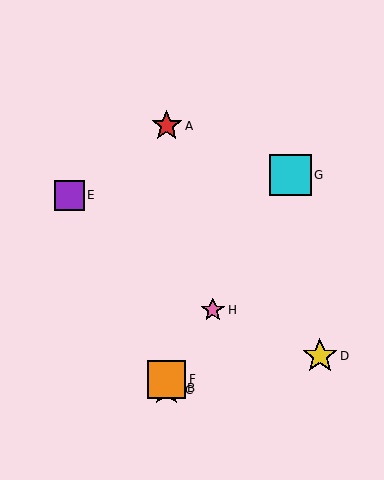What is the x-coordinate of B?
Object B is at x≈167.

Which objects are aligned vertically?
Objects A, B, C, F are aligned vertically.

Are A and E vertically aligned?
No, A is at x≈167 and E is at x≈69.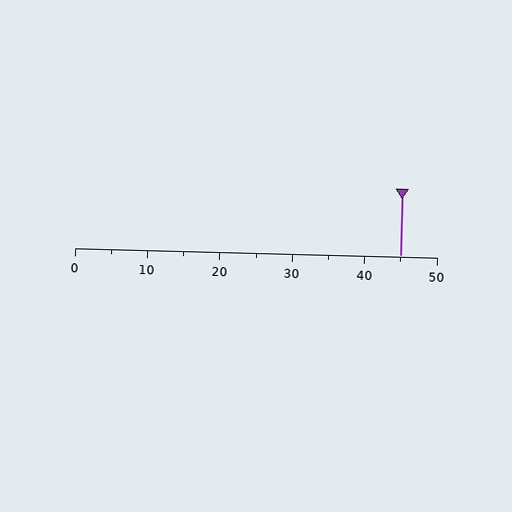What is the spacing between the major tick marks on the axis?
The major ticks are spaced 10 apart.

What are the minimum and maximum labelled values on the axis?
The axis runs from 0 to 50.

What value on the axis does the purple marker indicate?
The marker indicates approximately 45.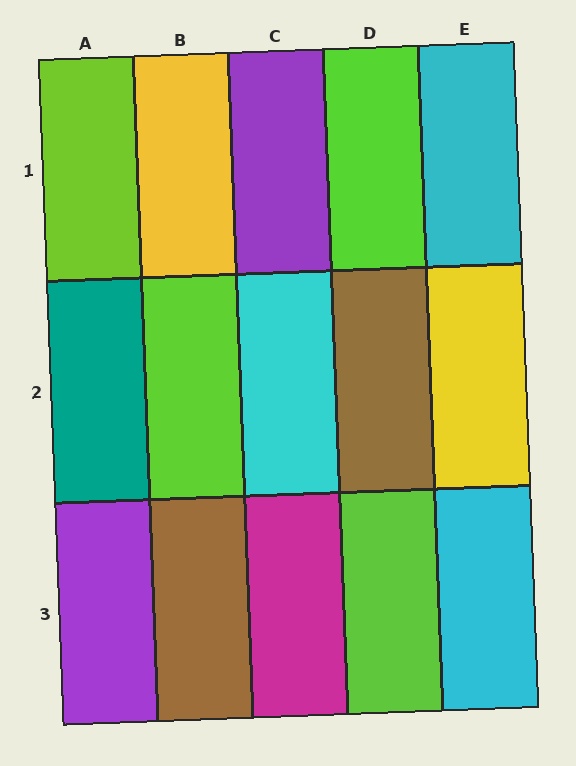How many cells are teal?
1 cell is teal.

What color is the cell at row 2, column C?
Cyan.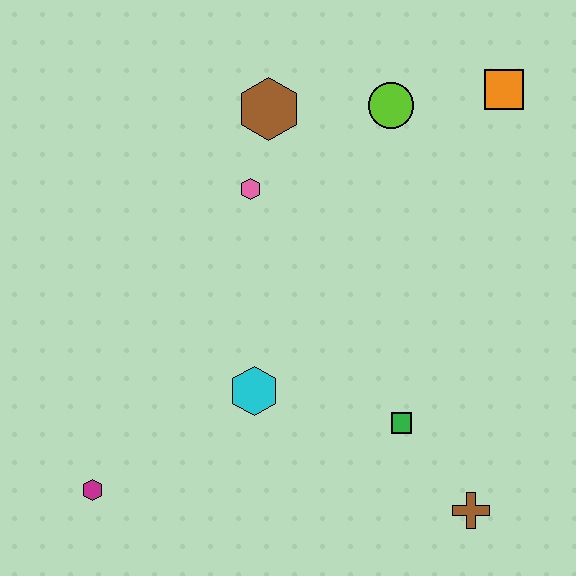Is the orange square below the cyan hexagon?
No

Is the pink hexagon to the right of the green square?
No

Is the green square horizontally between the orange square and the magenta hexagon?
Yes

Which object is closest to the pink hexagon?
The brown hexagon is closest to the pink hexagon.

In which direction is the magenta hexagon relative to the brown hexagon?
The magenta hexagon is below the brown hexagon.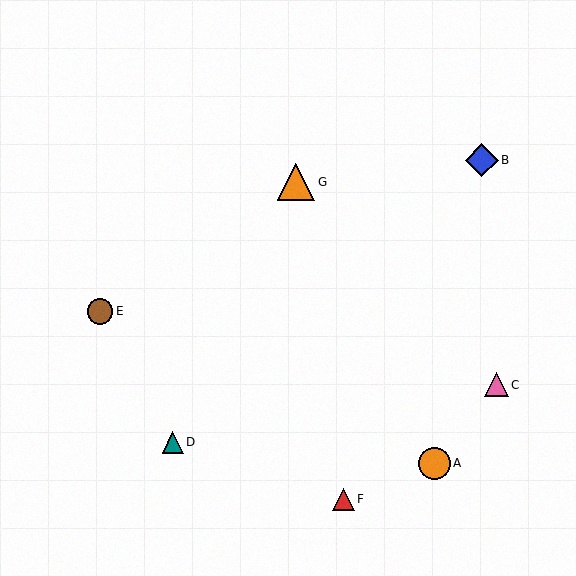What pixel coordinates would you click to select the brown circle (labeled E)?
Click at (100, 311) to select the brown circle E.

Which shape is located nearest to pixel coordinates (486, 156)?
The blue diamond (labeled B) at (482, 160) is nearest to that location.